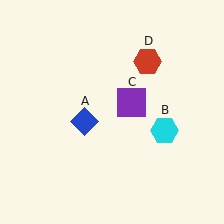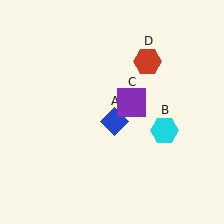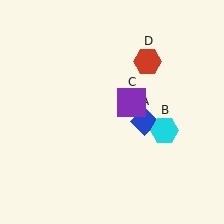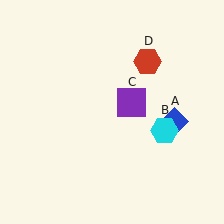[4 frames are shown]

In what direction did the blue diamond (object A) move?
The blue diamond (object A) moved right.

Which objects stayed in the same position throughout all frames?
Cyan hexagon (object B) and purple square (object C) and red hexagon (object D) remained stationary.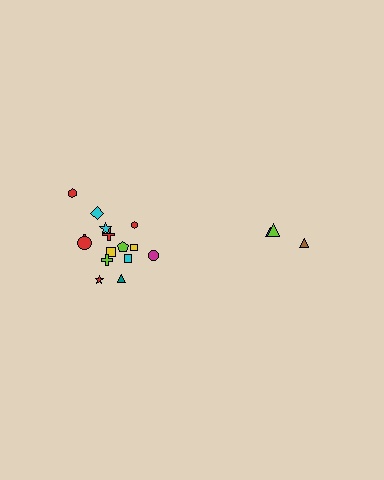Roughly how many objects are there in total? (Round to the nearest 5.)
Roughly 20 objects in total.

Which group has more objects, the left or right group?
The left group.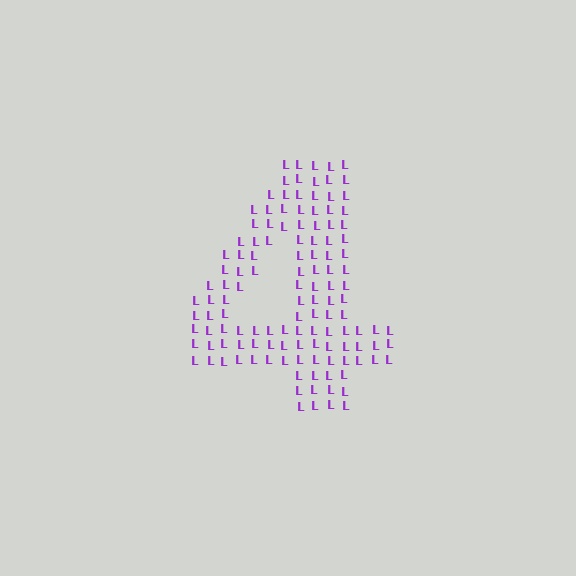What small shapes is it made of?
It is made of small letter L's.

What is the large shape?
The large shape is the digit 4.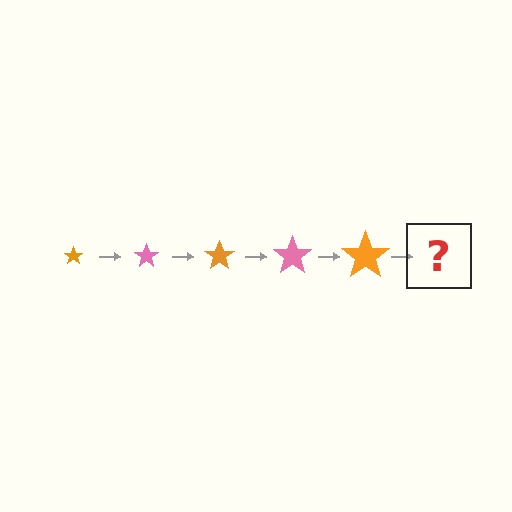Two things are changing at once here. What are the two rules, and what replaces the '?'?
The two rules are that the star grows larger each step and the color cycles through orange and pink. The '?' should be a pink star, larger than the previous one.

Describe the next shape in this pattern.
It should be a pink star, larger than the previous one.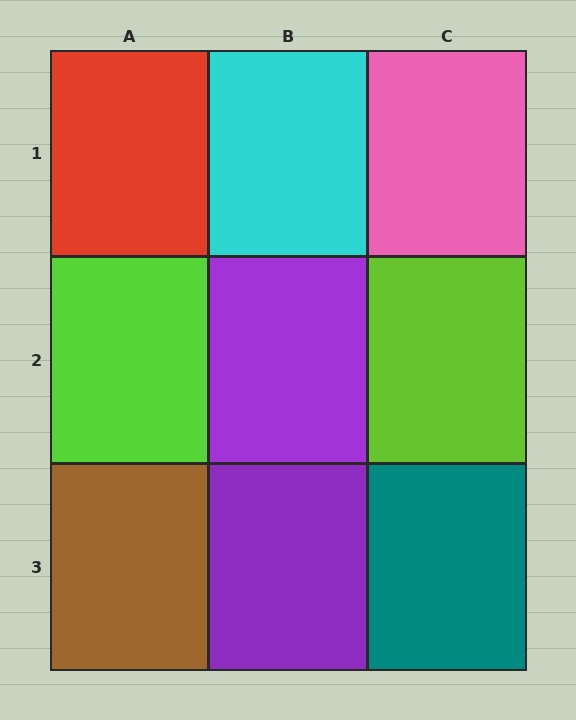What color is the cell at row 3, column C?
Teal.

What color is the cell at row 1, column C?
Pink.